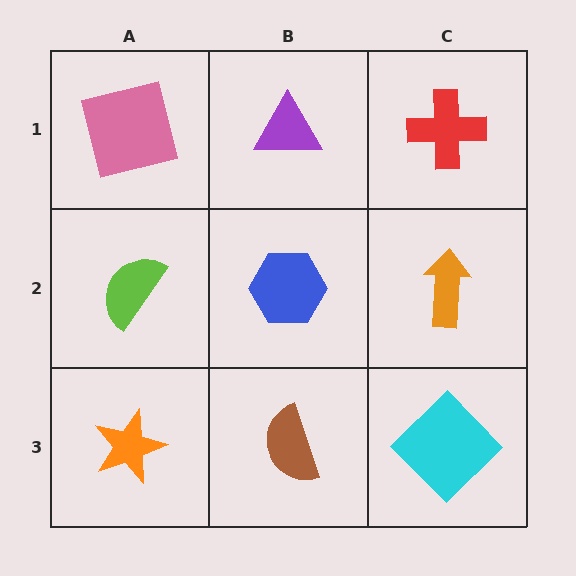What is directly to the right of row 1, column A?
A purple triangle.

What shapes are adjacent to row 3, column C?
An orange arrow (row 2, column C), a brown semicircle (row 3, column B).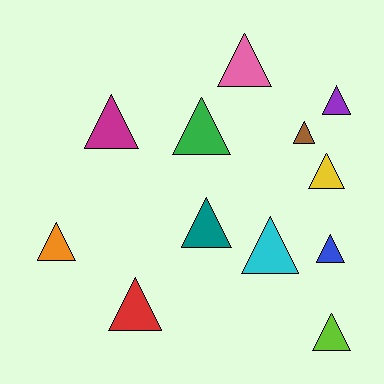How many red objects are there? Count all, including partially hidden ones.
There is 1 red object.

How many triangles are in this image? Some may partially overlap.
There are 12 triangles.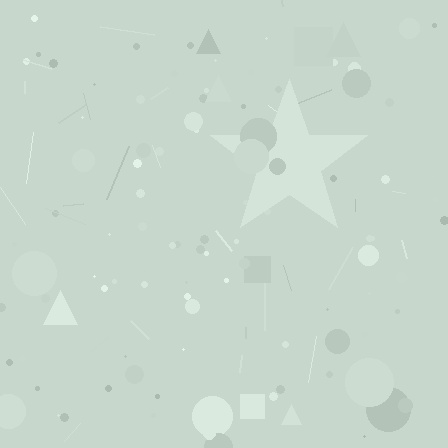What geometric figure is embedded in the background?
A star is embedded in the background.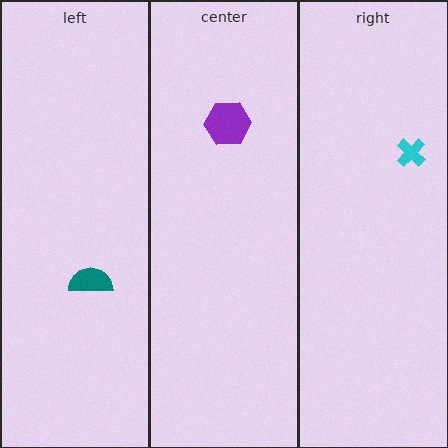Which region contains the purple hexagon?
The center region.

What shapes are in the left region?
The teal semicircle.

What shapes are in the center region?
The purple hexagon.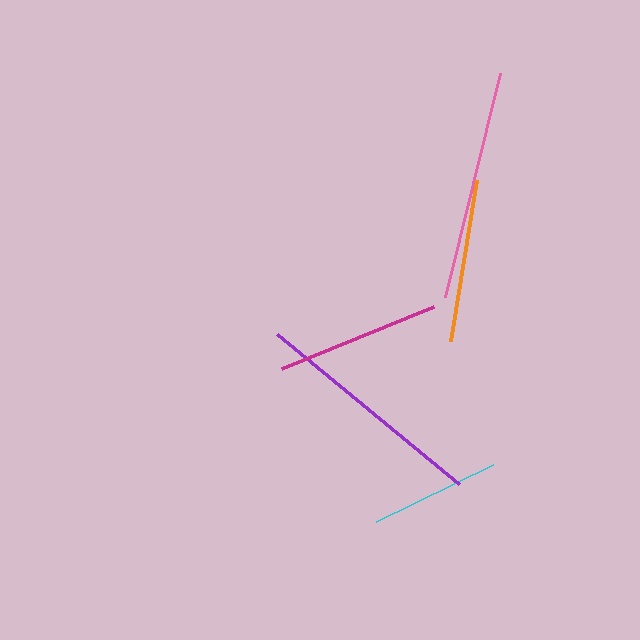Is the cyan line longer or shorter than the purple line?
The purple line is longer than the cyan line.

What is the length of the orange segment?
The orange segment is approximately 163 pixels long.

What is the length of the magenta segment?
The magenta segment is approximately 164 pixels long.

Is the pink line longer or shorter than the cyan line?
The pink line is longer than the cyan line.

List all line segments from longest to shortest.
From longest to shortest: purple, pink, magenta, orange, cyan.